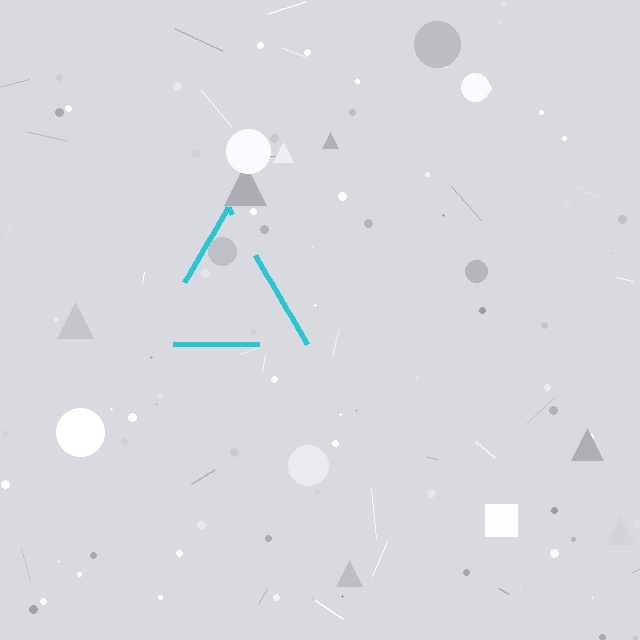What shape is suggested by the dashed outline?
The dashed outline suggests a triangle.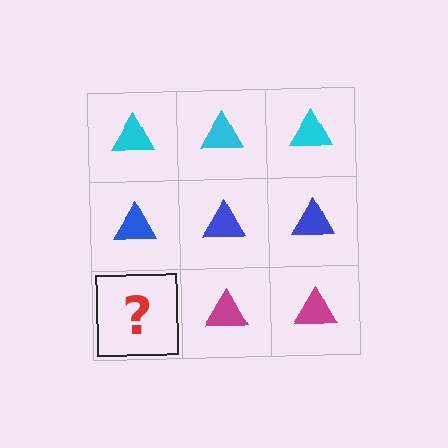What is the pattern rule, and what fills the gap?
The rule is that each row has a consistent color. The gap should be filled with a magenta triangle.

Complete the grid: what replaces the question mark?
The question mark should be replaced with a magenta triangle.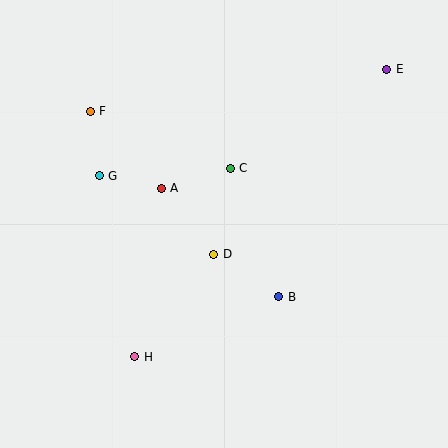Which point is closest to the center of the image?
Point D at (214, 254) is closest to the center.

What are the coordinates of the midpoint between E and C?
The midpoint between E and C is at (308, 119).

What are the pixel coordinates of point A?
Point A is at (161, 188).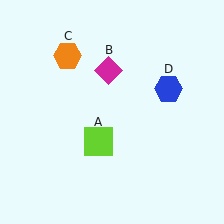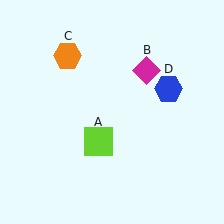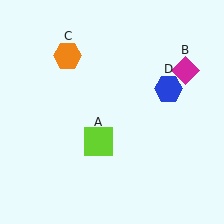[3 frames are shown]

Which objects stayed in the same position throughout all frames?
Lime square (object A) and orange hexagon (object C) and blue hexagon (object D) remained stationary.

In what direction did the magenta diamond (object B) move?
The magenta diamond (object B) moved right.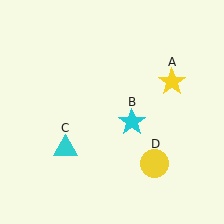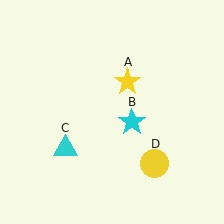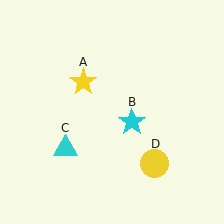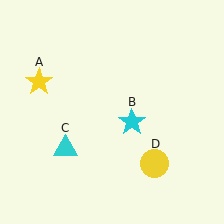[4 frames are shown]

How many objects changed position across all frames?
1 object changed position: yellow star (object A).